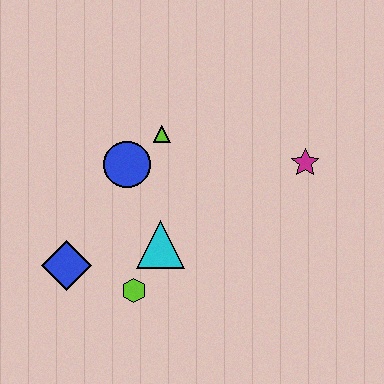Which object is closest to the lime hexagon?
The cyan triangle is closest to the lime hexagon.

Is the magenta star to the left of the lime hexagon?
No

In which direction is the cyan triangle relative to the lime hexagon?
The cyan triangle is above the lime hexagon.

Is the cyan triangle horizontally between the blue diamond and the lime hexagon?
No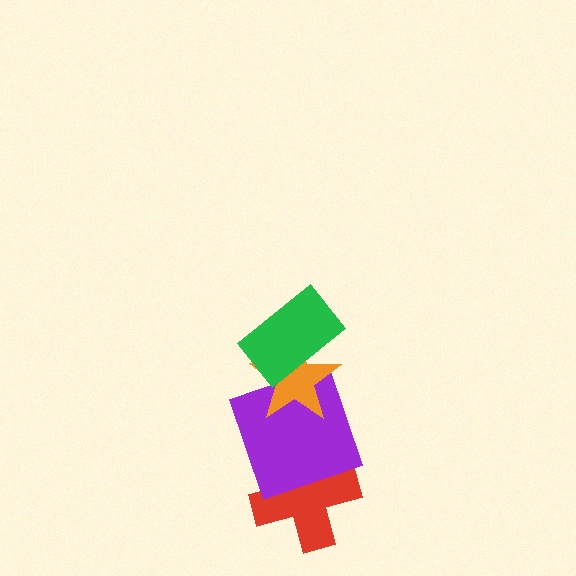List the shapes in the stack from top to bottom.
From top to bottom: the green rectangle, the orange star, the purple square, the red cross.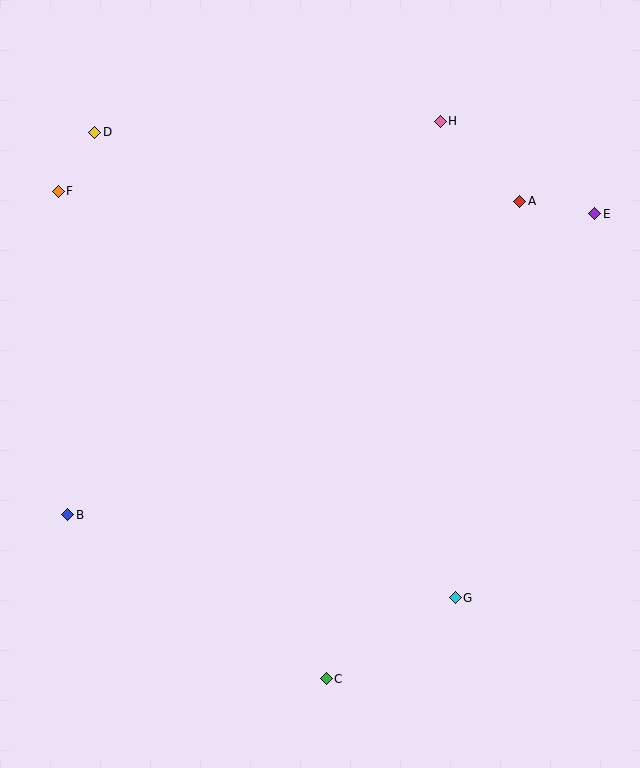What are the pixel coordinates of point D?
Point D is at (95, 132).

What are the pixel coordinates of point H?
Point H is at (440, 121).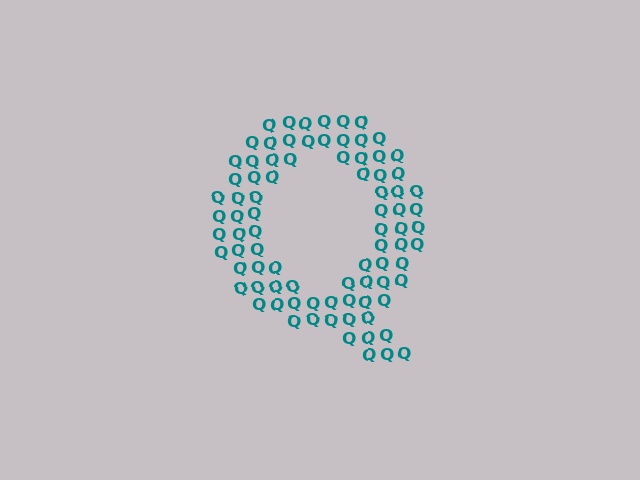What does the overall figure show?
The overall figure shows the letter Q.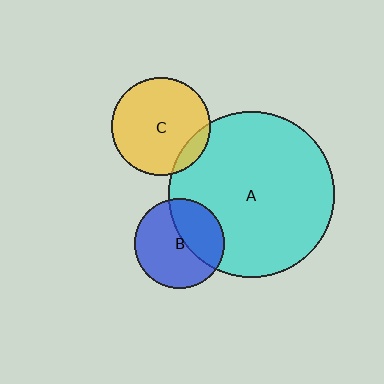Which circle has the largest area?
Circle A (cyan).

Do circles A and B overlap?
Yes.